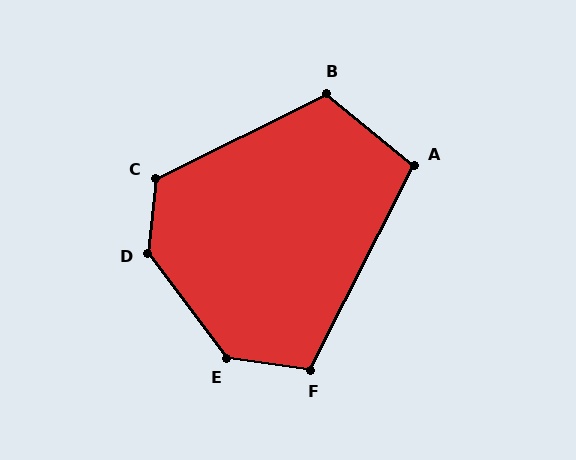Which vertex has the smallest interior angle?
A, at approximately 102 degrees.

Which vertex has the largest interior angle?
D, at approximately 137 degrees.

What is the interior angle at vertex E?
Approximately 135 degrees (obtuse).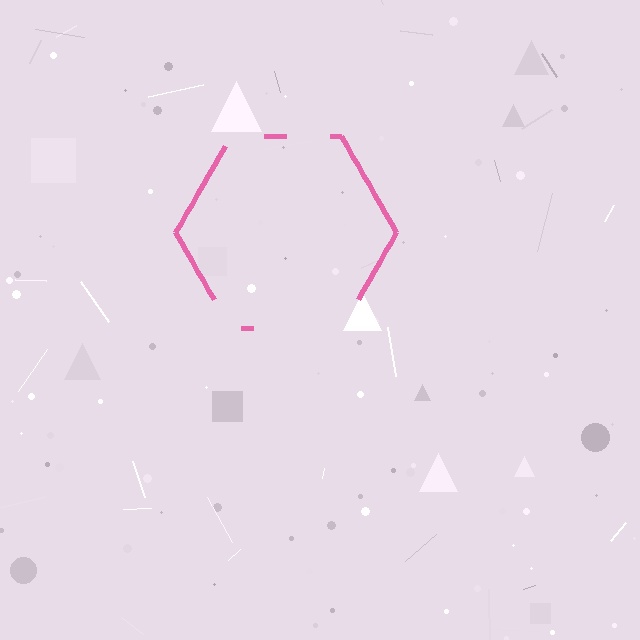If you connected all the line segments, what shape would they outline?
They would outline a hexagon.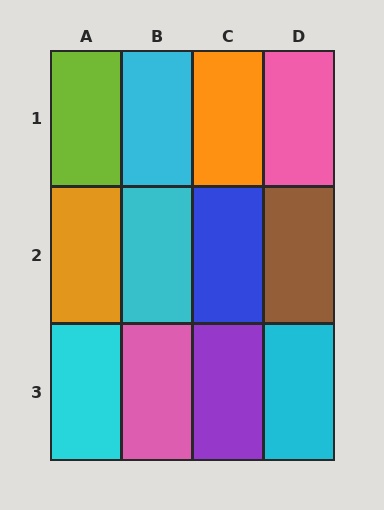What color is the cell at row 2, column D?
Brown.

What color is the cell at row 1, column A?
Lime.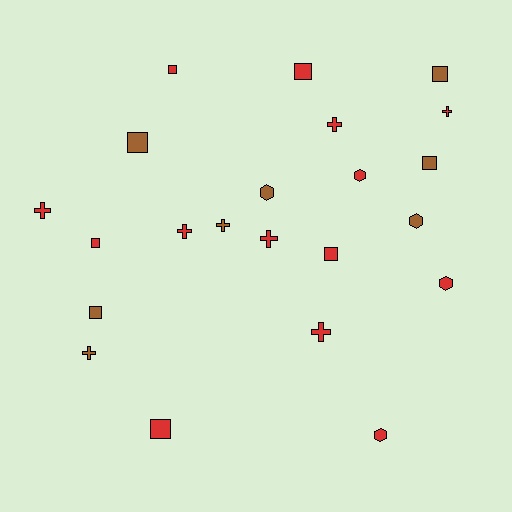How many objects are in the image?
There are 22 objects.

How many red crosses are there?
There are 6 red crosses.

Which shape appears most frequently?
Square, with 9 objects.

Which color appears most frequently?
Red, with 14 objects.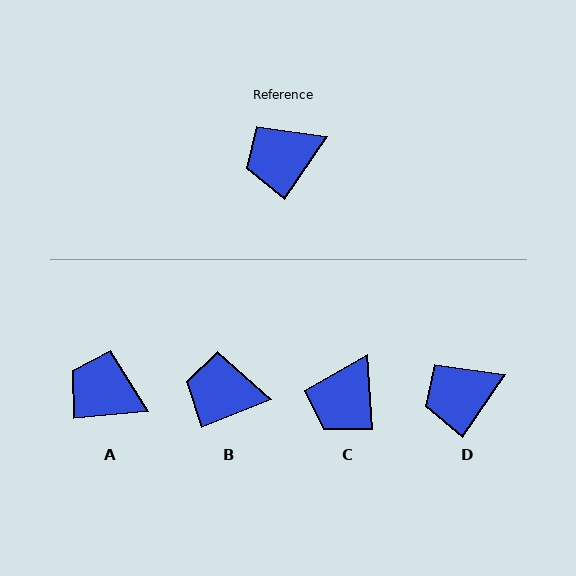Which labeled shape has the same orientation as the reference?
D.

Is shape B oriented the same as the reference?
No, it is off by about 33 degrees.